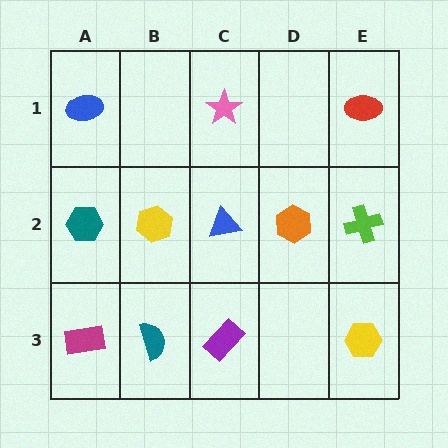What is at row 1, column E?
A red ellipse.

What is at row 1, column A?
A blue ellipse.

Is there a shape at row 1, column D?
No, that cell is empty.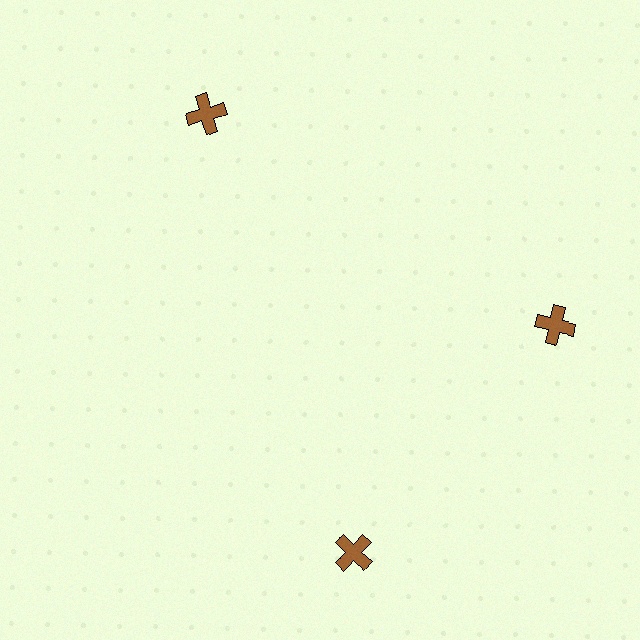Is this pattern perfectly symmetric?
No. The 3 brown crosses are arranged in a ring, but one element near the 7 o'clock position is rotated out of alignment along the ring, breaking the 3-fold rotational symmetry.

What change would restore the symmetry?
The symmetry would be restored by rotating it back into even spacing with its neighbors so that all 3 crosses sit at equal angles and equal distance from the center.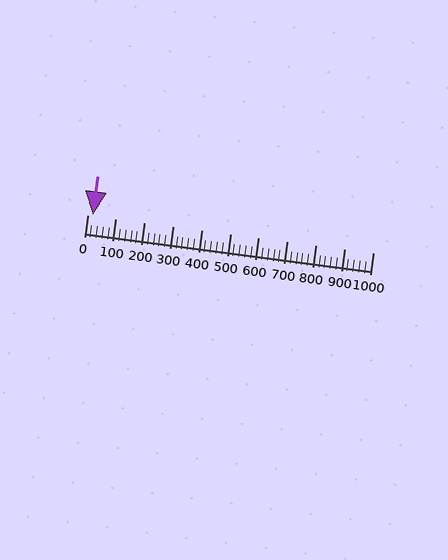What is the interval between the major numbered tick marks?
The major tick marks are spaced 100 units apart.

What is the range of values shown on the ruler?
The ruler shows values from 0 to 1000.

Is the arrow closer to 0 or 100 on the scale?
The arrow is closer to 0.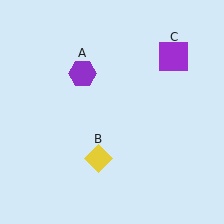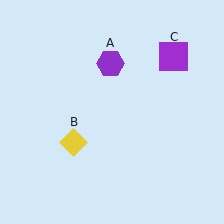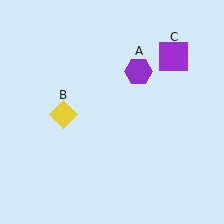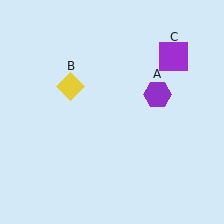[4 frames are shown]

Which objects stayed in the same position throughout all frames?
Purple square (object C) remained stationary.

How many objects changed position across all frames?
2 objects changed position: purple hexagon (object A), yellow diamond (object B).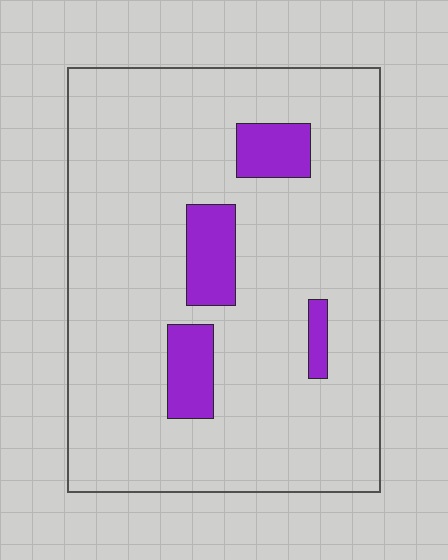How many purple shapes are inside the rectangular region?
4.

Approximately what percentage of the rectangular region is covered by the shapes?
Approximately 10%.